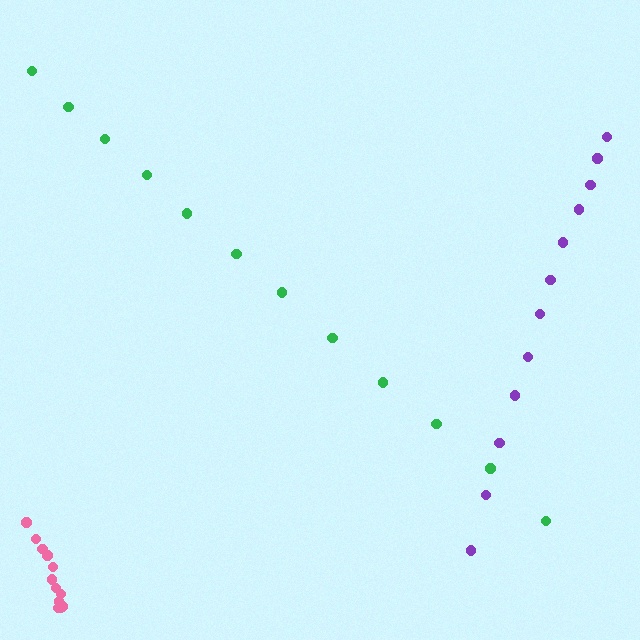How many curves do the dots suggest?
There are 3 distinct paths.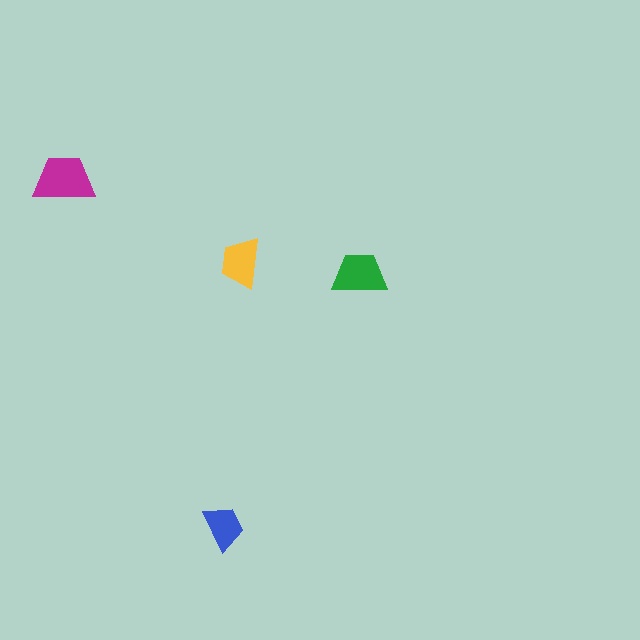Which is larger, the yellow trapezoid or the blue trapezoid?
The yellow one.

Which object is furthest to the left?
The magenta trapezoid is leftmost.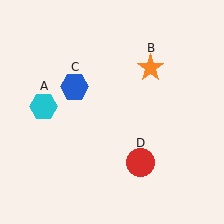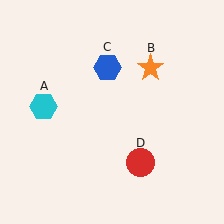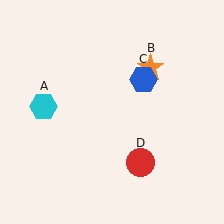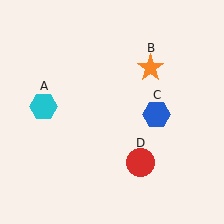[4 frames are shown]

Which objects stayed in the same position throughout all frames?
Cyan hexagon (object A) and orange star (object B) and red circle (object D) remained stationary.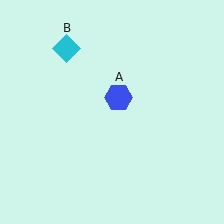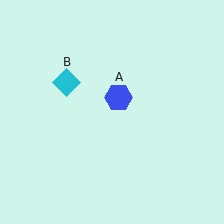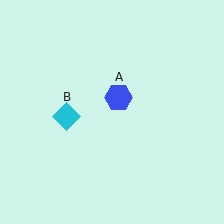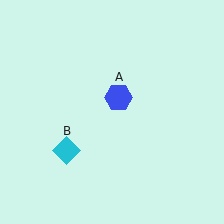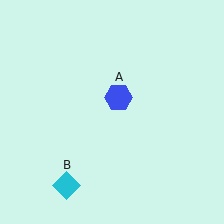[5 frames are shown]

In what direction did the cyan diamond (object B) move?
The cyan diamond (object B) moved down.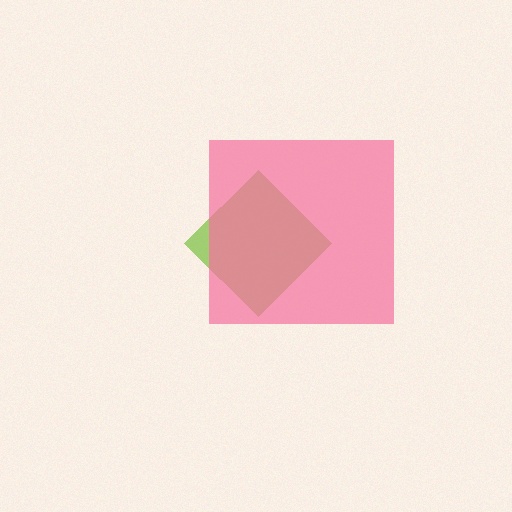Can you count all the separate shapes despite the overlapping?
Yes, there are 2 separate shapes.